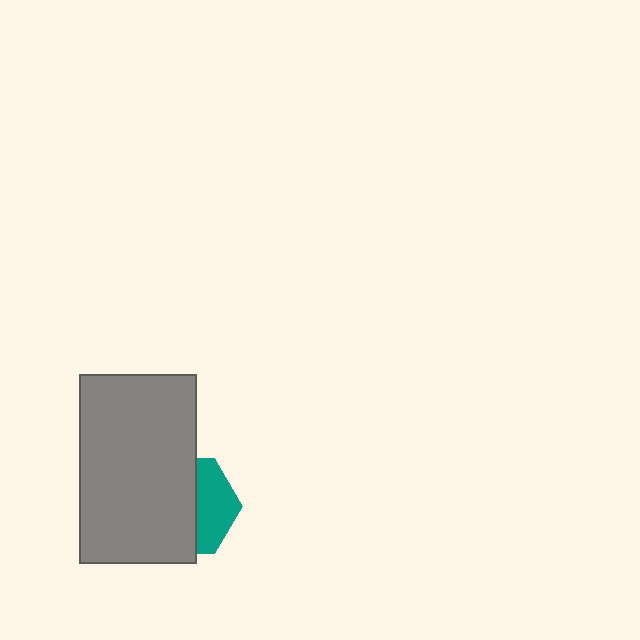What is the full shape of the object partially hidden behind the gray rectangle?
The partially hidden object is a teal hexagon.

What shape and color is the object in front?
The object in front is a gray rectangle.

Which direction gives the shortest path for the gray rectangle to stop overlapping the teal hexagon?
Moving left gives the shortest separation.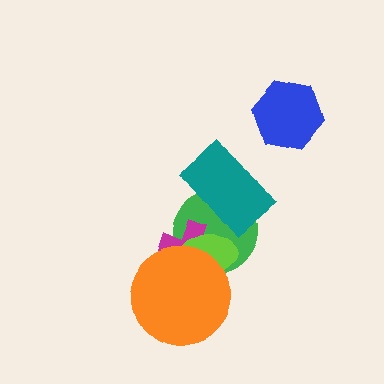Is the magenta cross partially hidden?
Yes, it is partially covered by another shape.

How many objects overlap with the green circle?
4 objects overlap with the green circle.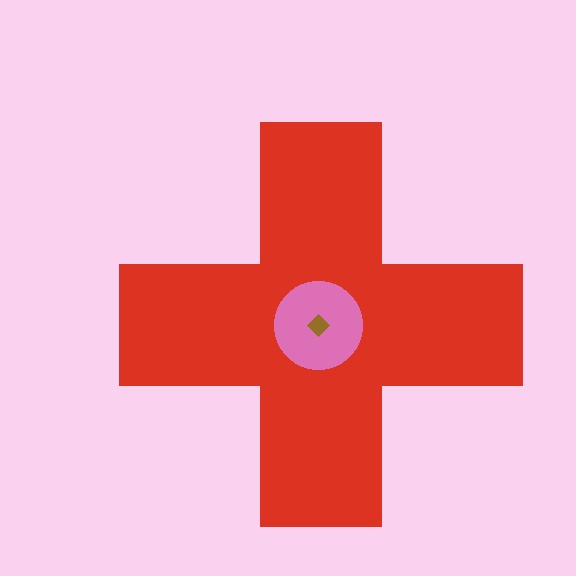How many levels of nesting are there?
3.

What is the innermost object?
The brown diamond.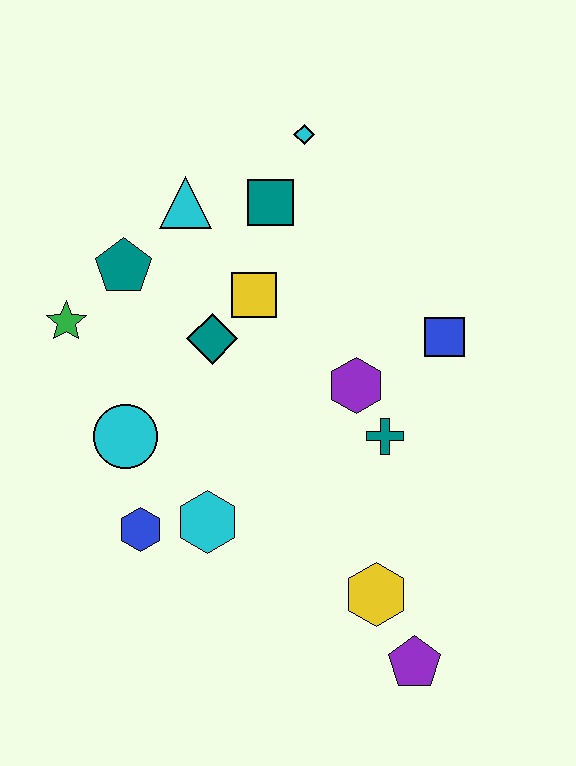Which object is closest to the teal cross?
The purple hexagon is closest to the teal cross.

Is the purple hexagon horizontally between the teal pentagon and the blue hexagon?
No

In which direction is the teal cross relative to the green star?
The teal cross is to the right of the green star.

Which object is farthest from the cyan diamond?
The purple pentagon is farthest from the cyan diamond.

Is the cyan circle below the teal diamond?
Yes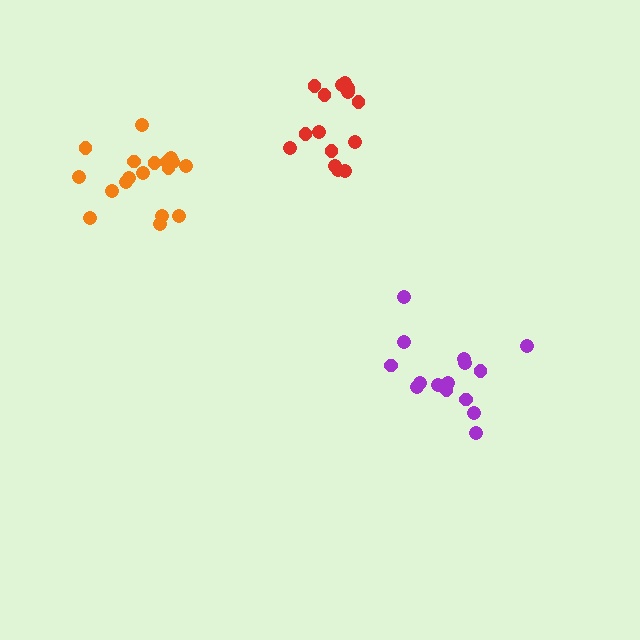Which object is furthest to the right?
The purple cluster is rightmost.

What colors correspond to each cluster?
The clusters are colored: orange, purple, red.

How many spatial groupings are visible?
There are 3 spatial groupings.